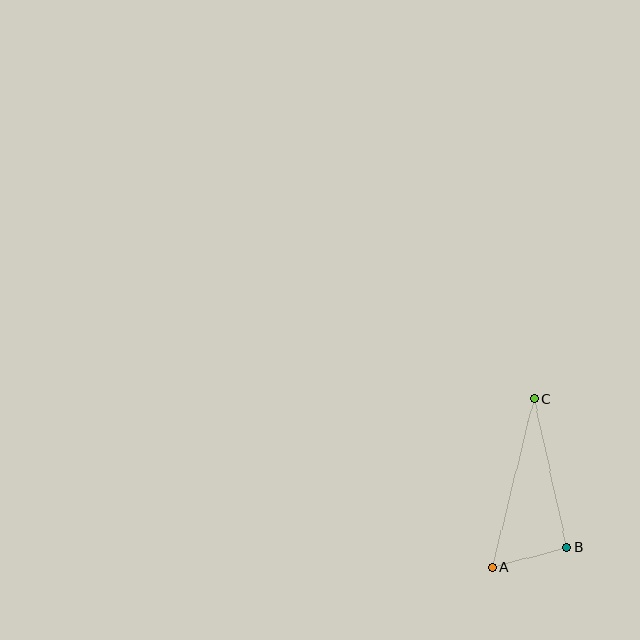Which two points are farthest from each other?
Points A and C are farthest from each other.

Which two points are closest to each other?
Points A and B are closest to each other.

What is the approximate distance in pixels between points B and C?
The distance between B and C is approximately 153 pixels.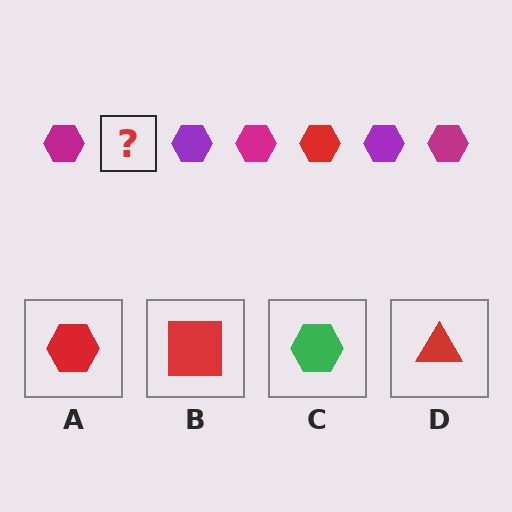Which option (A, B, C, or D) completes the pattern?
A.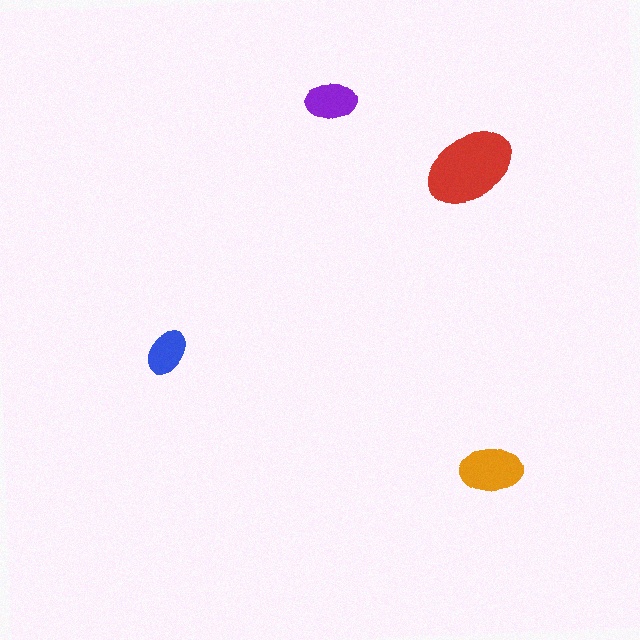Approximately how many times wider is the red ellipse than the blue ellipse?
About 2 times wider.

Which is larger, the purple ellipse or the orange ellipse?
The orange one.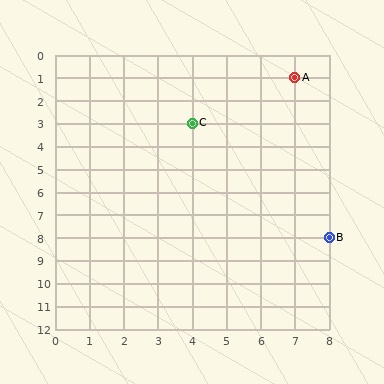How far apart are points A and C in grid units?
Points A and C are 3 columns and 2 rows apart (about 3.6 grid units diagonally).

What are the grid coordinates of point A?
Point A is at grid coordinates (7, 1).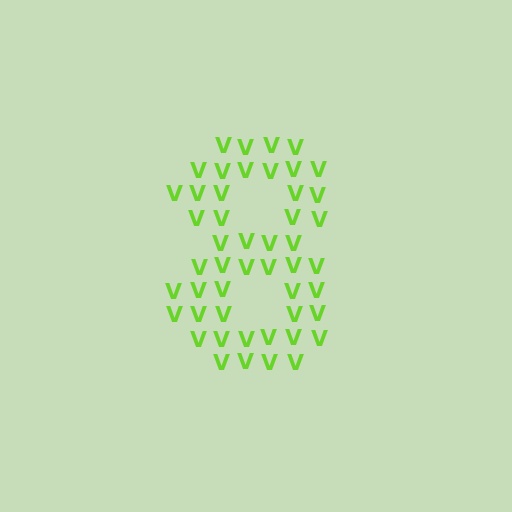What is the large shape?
The large shape is the digit 8.